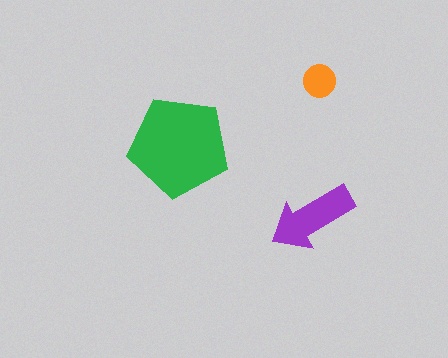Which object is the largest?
The green pentagon.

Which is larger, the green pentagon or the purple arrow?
The green pentagon.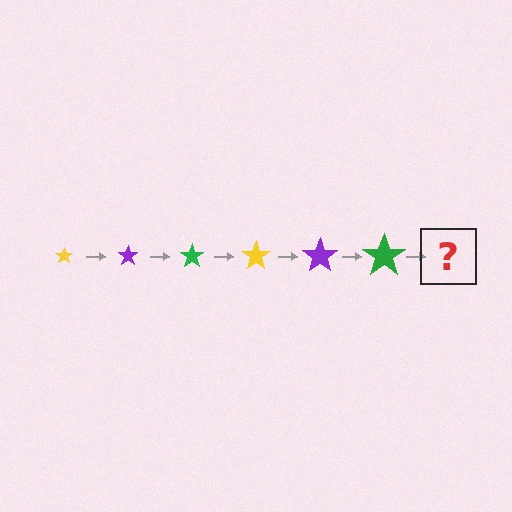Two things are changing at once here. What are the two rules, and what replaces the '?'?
The two rules are that the star grows larger each step and the color cycles through yellow, purple, and green. The '?' should be a yellow star, larger than the previous one.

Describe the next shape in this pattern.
It should be a yellow star, larger than the previous one.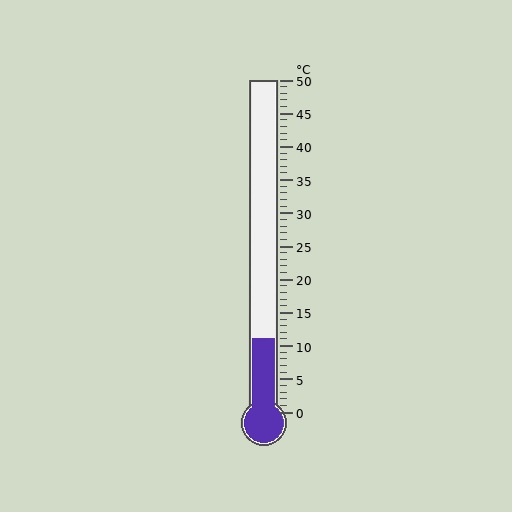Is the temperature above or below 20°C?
The temperature is below 20°C.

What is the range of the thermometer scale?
The thermometer scale ranges from 0°C to 50°C.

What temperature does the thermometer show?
The thermometer shows approximately 11°C.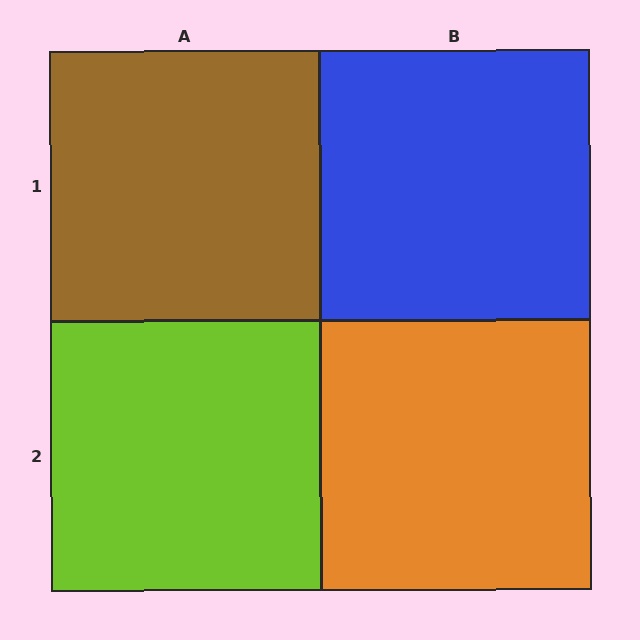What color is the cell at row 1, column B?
Blue.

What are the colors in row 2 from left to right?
Lime, orange.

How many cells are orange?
1 cell is orange.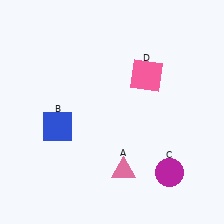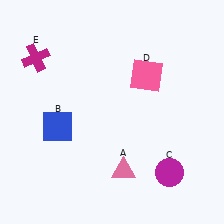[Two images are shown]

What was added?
A magenta cross (E) was added in Image 2.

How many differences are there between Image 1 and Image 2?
There is 1 difference between the two images.